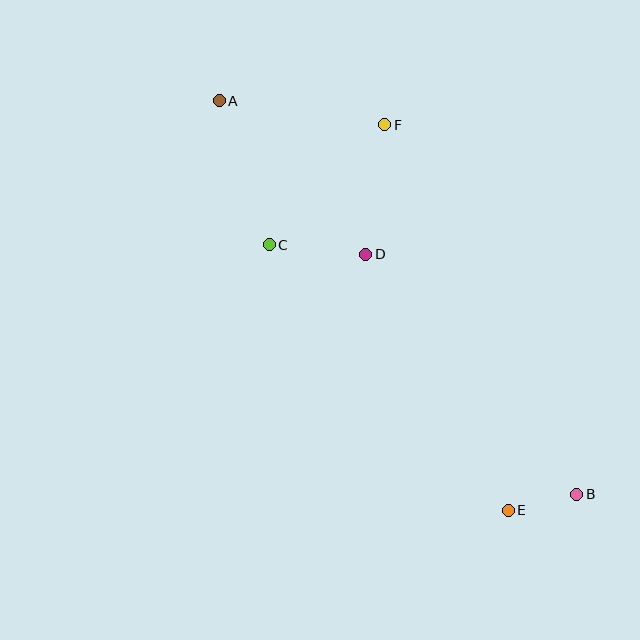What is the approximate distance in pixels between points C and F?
The distance between C and F is approximately 167 pixels.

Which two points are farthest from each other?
Points A and B are farthest from each other.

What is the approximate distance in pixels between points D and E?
The distance between D and E is approximately 293 pixels.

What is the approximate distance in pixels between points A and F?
The distance between A and F is approximately 167 pixels.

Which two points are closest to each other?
Points B and E are closest to each other.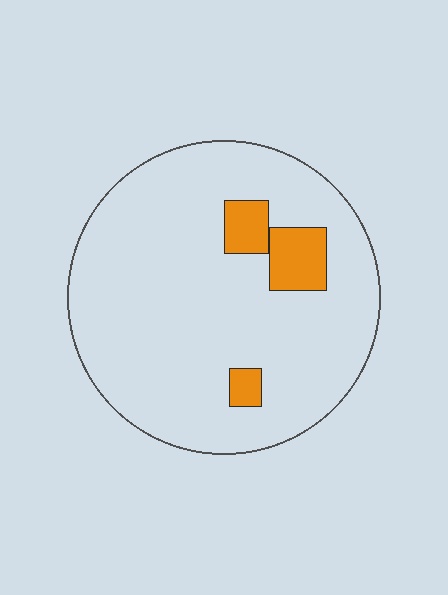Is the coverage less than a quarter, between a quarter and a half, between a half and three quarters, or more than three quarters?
Less than a quarter.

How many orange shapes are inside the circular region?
3.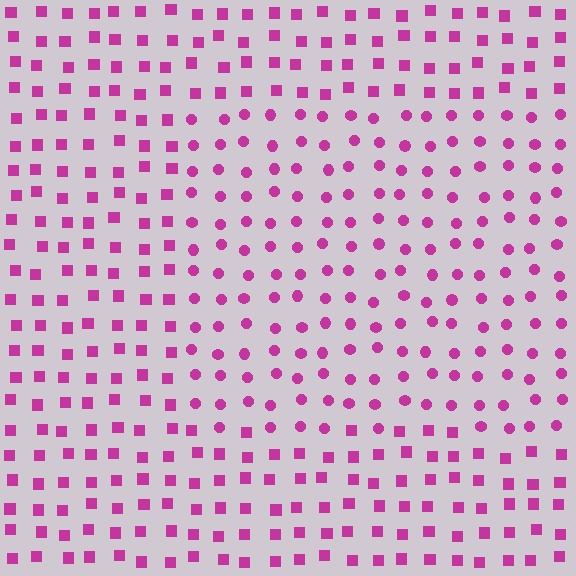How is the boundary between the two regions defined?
The boundary is defined by a change in element shape: circles inside vs. squares outside. All elements share the same color and spacing.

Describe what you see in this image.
The image is filled with small magenta elements arranged in a uniform grid. A rectangle-shaped region contains circles, while the surrounding area contains squares. The boundary is defined purely by the change in element shape.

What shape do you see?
I see a rectangle.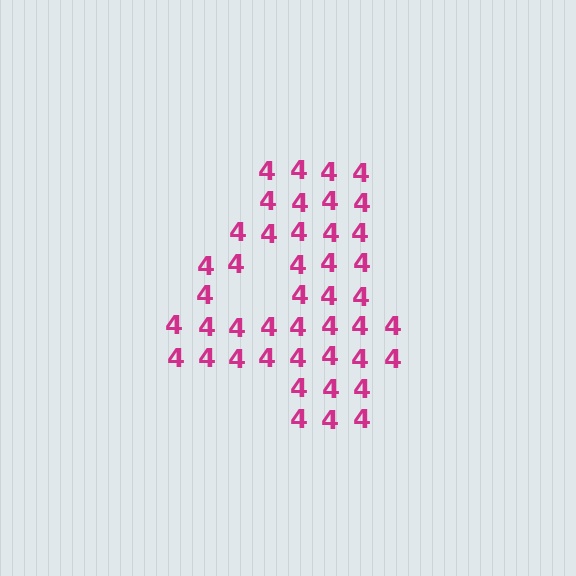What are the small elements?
The small elements are digit 4's.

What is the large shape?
The large shape is the digit 4.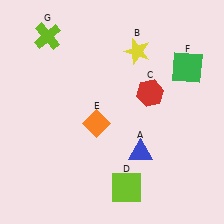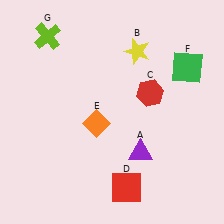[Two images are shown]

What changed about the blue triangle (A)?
In Image 1, A is blue. In Image 2, it changed to purple.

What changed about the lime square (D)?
In Image 1, D is lime. In Image 2, it changed to red.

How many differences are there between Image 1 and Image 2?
There are 2 differences between the two images.